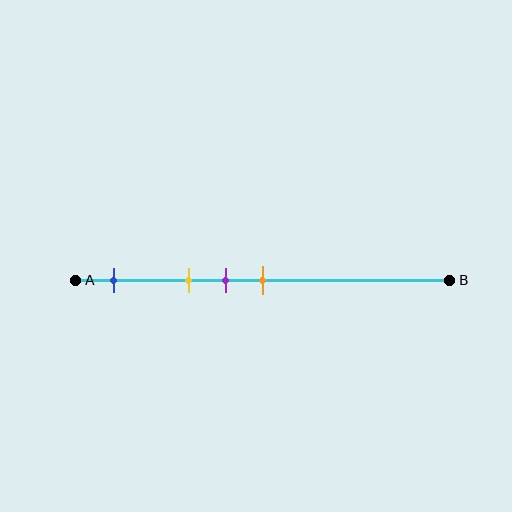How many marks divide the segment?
There are 4 marks dividing the segment.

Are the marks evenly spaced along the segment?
No, the marks are not evenly spaced.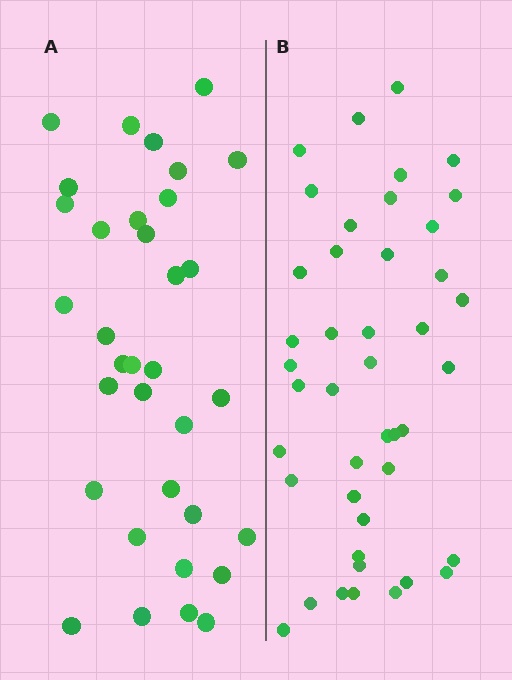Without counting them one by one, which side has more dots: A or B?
Region B (the right region) has more dots.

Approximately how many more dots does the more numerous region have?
Region B has roughly 8 or so more dots than region A.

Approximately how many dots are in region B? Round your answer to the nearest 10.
About 40 dots. (The exact count is 43, which rounds to 40.)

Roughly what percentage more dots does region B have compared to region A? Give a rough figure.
About 25% more.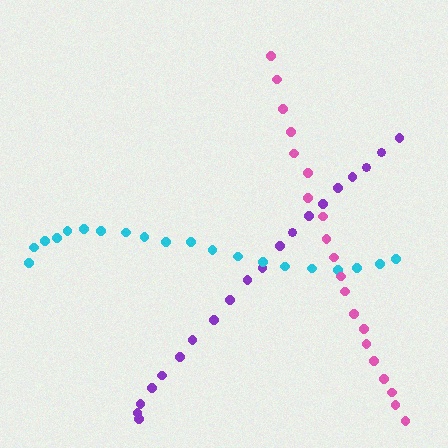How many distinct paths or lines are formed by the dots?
There are 3 distinct paths.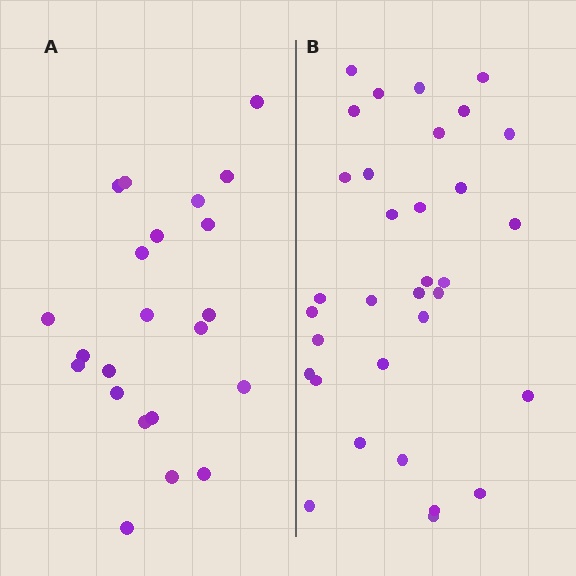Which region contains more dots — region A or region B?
Region B (the right region) has more dots.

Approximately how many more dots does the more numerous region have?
Region B has roughly 12 or so more dots than region A.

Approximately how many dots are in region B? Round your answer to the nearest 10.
About 30 dots. (The exact count is 33, which rounds to 30.)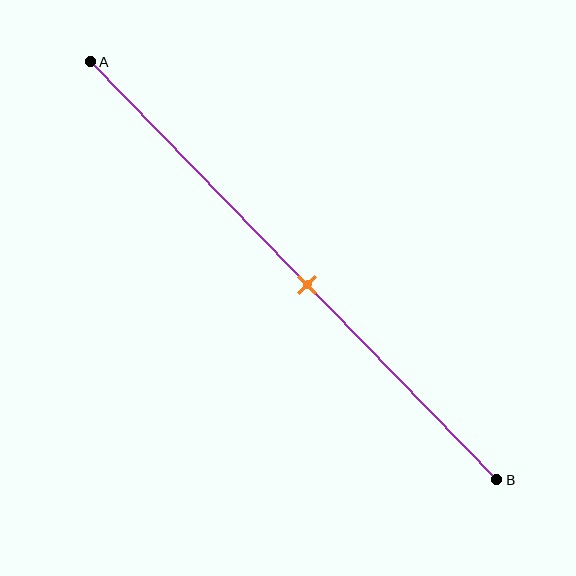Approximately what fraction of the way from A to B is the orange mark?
The orange mark is approximately 55% of the way from A to B.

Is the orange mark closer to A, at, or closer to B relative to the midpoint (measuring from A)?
The orange mark is closer to point B than the midpoint of segment AB.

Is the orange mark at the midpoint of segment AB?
No, the mark is at about 55% from A, not at the 50% midpoint.